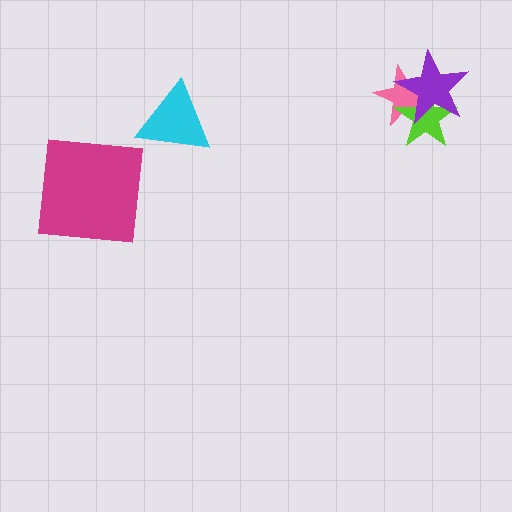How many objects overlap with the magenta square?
0 objects overlap with the magenta square.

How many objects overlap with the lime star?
2 objects overlap with the lime star.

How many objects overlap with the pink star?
2 objects overlap with the pink star.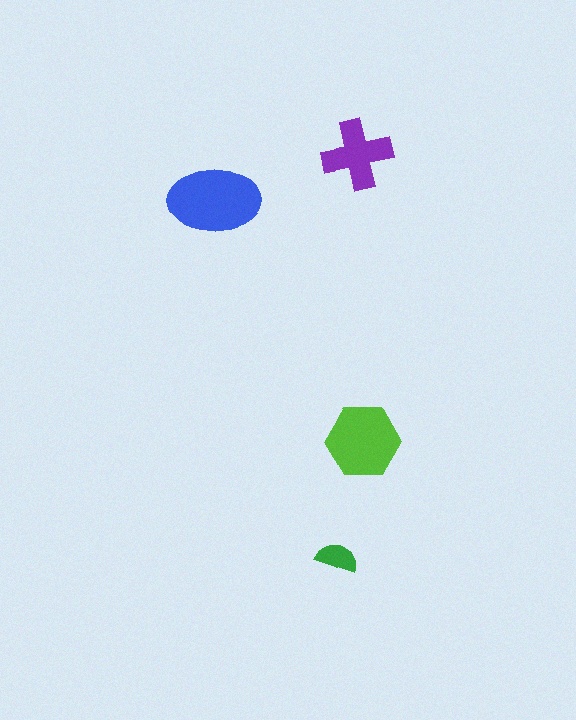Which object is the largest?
The blue ellipse.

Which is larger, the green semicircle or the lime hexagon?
The lime hexagon.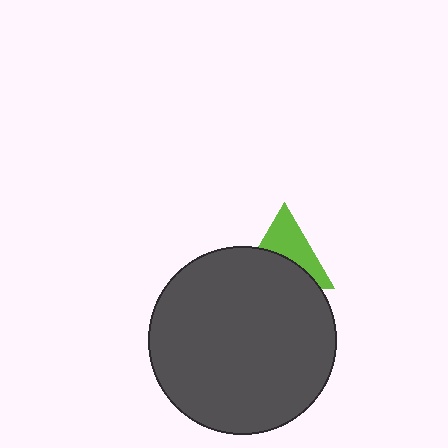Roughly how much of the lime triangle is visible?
About half of it is visible (roughly 49%).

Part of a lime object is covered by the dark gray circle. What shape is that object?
It is a triangle.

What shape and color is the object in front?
The object in front is a dark gray circle.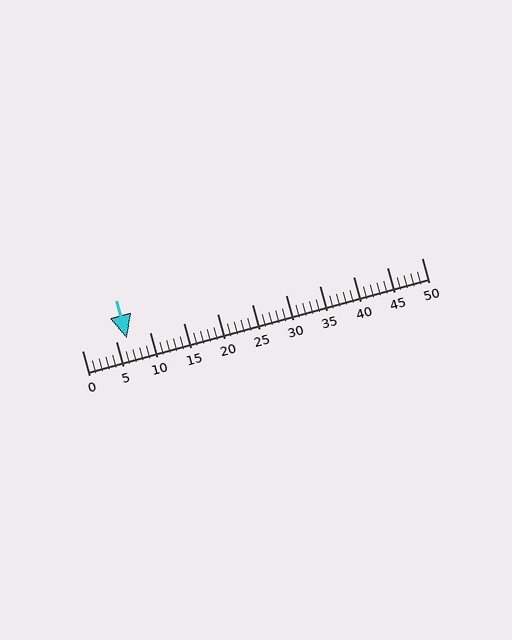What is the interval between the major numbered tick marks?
The major tick marks are spaced 5 units apart.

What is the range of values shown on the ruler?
The ruler shows values from 0 to 50.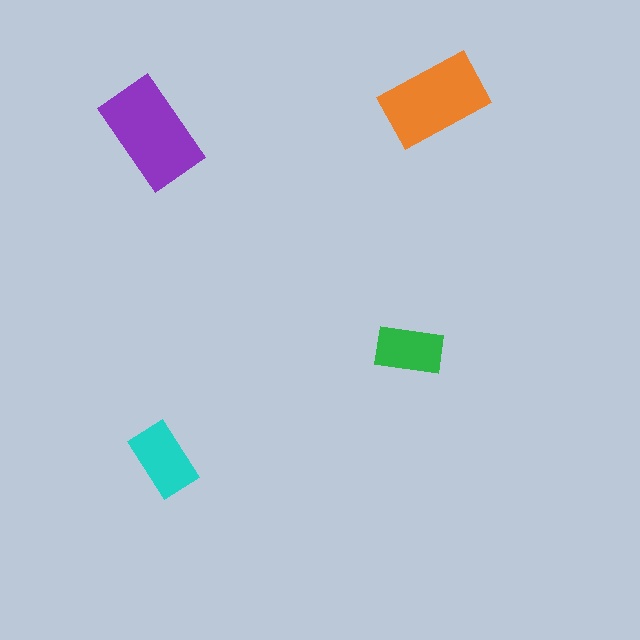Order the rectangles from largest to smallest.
the purple one, the orange one, the cyan one, the green one.